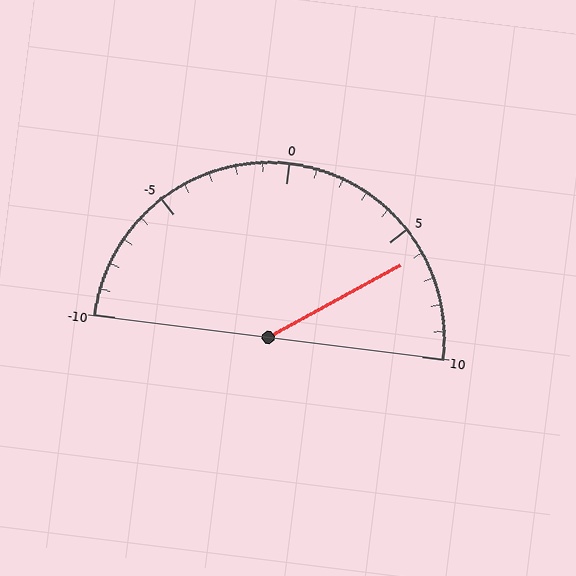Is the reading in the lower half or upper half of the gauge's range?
The reading is in the upper half of the range (-10 to 10).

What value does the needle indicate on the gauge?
The needle indicates approximately 6.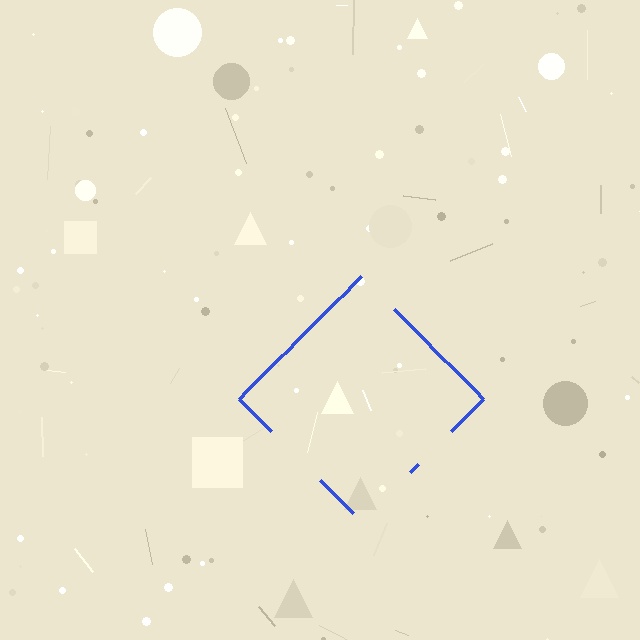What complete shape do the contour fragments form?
The contour fragments form a diamond.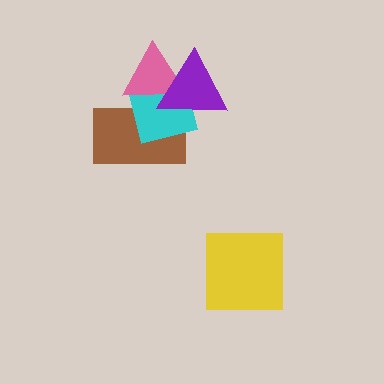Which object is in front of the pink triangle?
The purple triangle is in front of the pink triangle.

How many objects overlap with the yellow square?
0 objects overlap with the yellow square.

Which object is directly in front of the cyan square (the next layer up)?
The pink triangle is directly in front of the cyan square.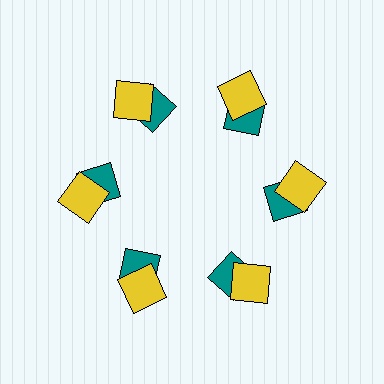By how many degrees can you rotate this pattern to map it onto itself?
The pattern maps onto itself every 60 degrees of rotation.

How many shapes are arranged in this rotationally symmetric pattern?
There are 12 shapes, arranged in 6 groups of 2.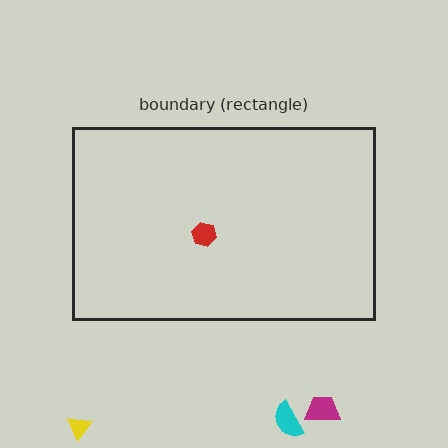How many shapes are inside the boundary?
1 inside, 3 outside.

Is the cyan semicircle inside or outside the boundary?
Outside.